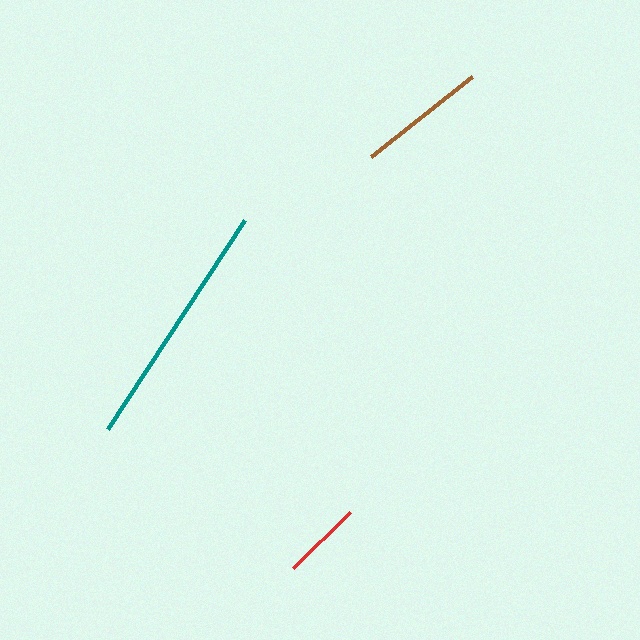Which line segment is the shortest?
The red line is the shortest at approximately 80 pixels.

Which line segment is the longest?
The teal line is the longest at approximately 250 pixels.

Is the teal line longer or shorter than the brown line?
The teal line is longer than the brown line.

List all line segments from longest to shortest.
From longest to shortest: teal, brown, red.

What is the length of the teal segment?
The teal segment is approximately 250 pixels long.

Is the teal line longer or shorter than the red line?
The teal line is longer than the red line.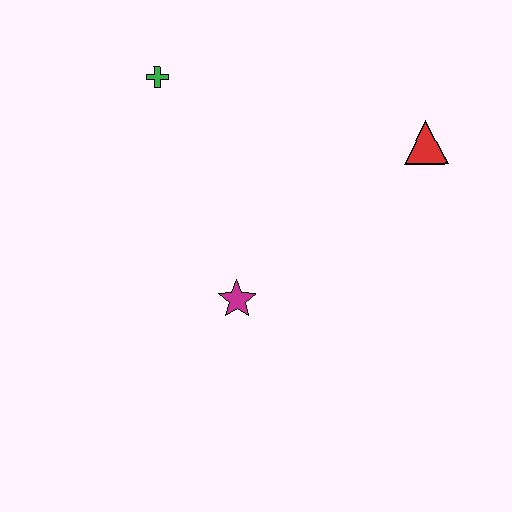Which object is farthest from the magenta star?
The red triangle is farthest from the magenta star.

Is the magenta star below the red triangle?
Yes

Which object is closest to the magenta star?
The green cross is closest to the magenta star.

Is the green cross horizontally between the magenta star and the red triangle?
No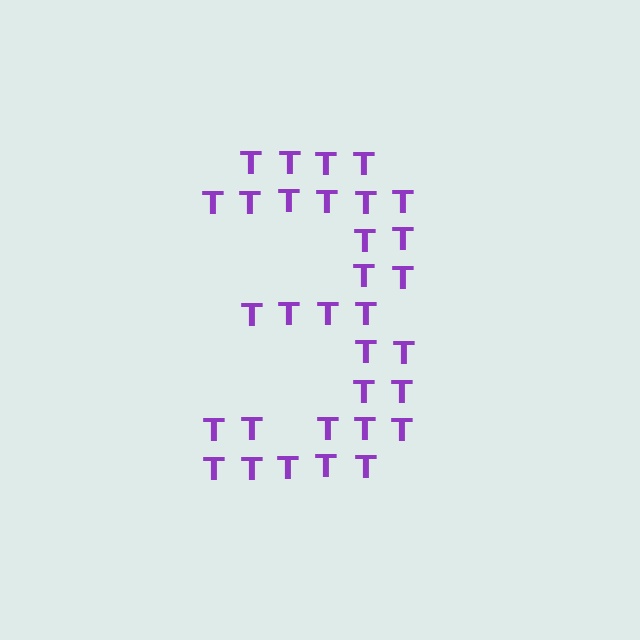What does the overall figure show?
The overall figure shows the digit 3.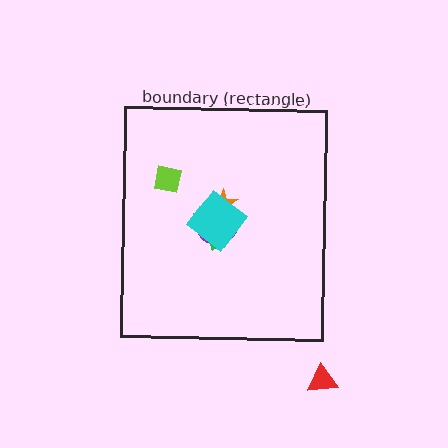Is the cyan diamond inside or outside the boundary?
Inside.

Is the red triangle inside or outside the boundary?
Outside.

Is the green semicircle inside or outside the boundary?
Inside.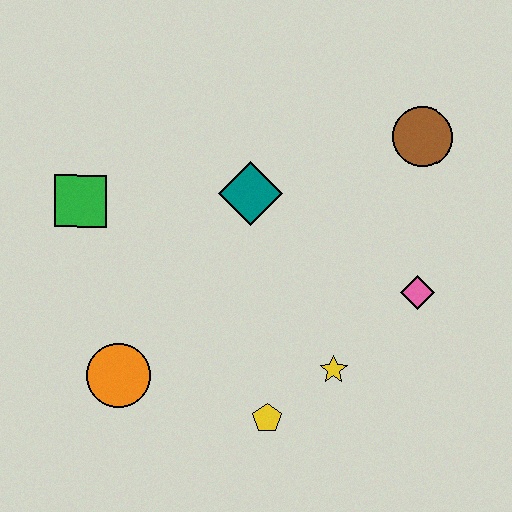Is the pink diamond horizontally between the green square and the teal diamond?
No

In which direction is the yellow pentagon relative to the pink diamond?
The yellow pentagon is to the left of the pink diamond.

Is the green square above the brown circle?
No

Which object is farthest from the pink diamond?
The green square is farthest from the pink diamond.